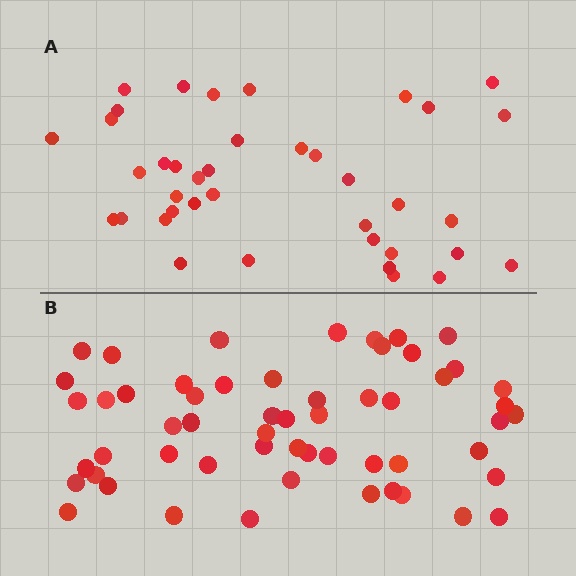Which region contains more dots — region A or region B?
Region B (the bottom region) has more dots.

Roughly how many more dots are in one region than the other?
Region B has approximately 15 more dots than region A.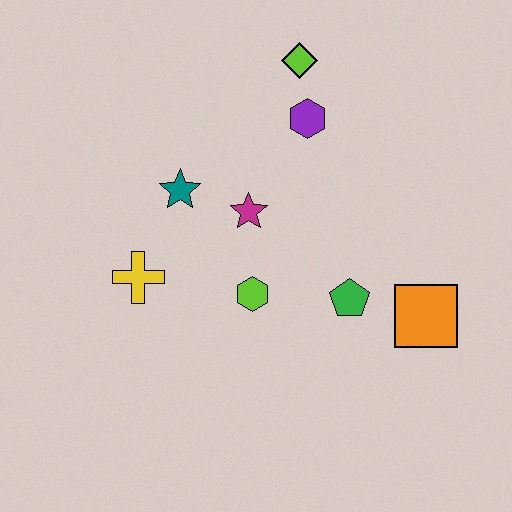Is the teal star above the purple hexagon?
No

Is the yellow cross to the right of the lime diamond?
No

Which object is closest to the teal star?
The magenta star is closest to the teal star.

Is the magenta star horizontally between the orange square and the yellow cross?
Yes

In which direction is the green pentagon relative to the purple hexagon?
The green pentagon is below the purple hexagon.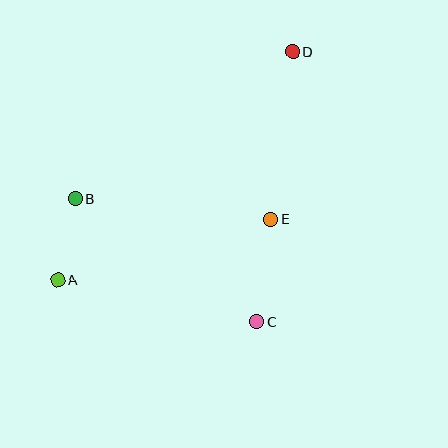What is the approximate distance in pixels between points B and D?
The distance between B and D is approximately 263 pixels.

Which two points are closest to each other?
Points A and B are closest to each other.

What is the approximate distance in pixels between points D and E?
The distance between D and E is approximately 169 pixels.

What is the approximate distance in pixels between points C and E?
The distance between C and E is approximately 103 pixels.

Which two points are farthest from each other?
Points A and D are farthest from each other.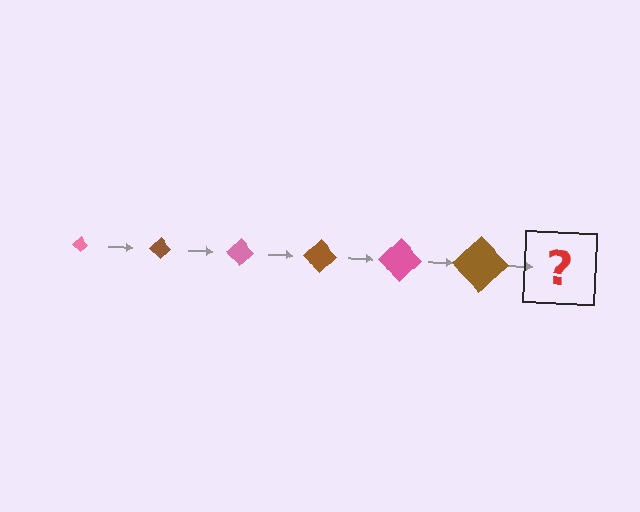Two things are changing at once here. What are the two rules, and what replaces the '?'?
The two rules are that the diamond grows larger each step and the color cycles through pink and brown. The '?' should be a pink diamond, larger than the previous one.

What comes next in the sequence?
The next element should be a pink diamond, larger than the previous one.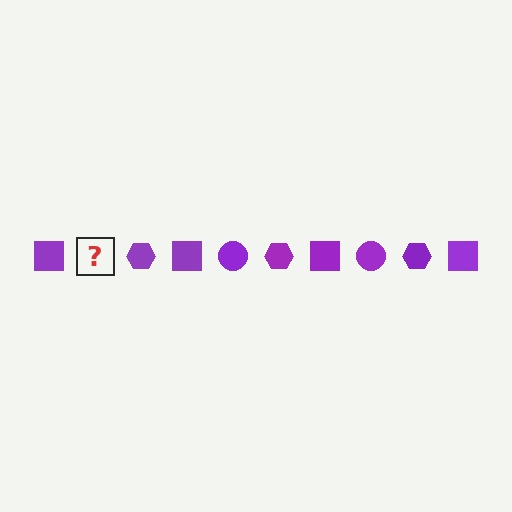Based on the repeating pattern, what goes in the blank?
The blank should be a purple circle.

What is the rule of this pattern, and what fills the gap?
The rule is that the pattern cycles through square, circle, hexagon shapes in purple. The gap should be filled with a purple circle.